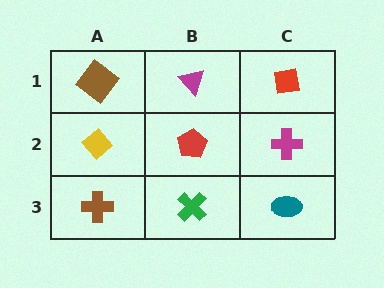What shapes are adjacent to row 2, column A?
A brown diamond (row 1, column A), a brown cross (row 3, column A), a red pentagon (row 2, column B).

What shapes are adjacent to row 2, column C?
A red square (row 1, column C), a teal ellipse (row 3, column C), a red pentagon (row 2, column B).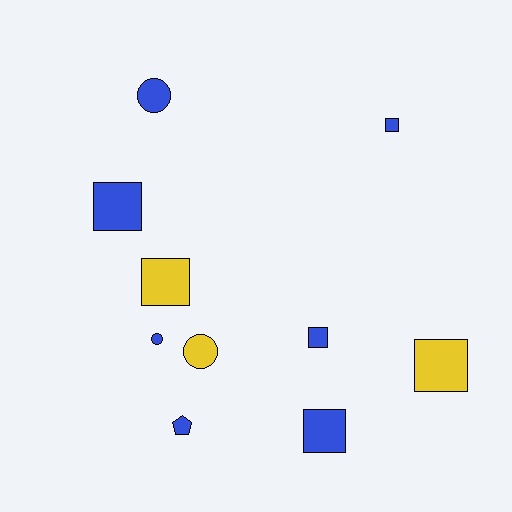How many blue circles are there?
There are 2 blue circles.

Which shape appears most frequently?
Square, with 6 objects.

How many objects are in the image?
There are 10 objects.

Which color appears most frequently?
Blue, with 7 objects.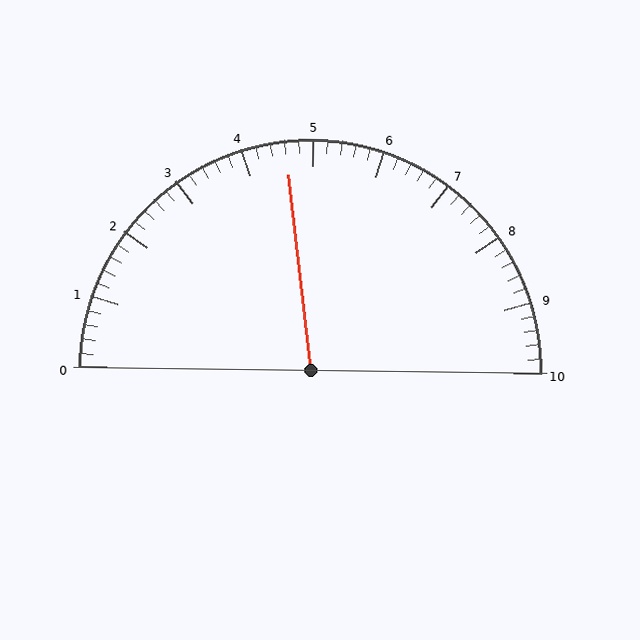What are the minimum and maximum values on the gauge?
The gauge ranges from 0 to 10.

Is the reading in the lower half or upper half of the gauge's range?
The reading is in the lower half of the range (0 to 10).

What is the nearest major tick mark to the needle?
The nearest major tick mark is 5.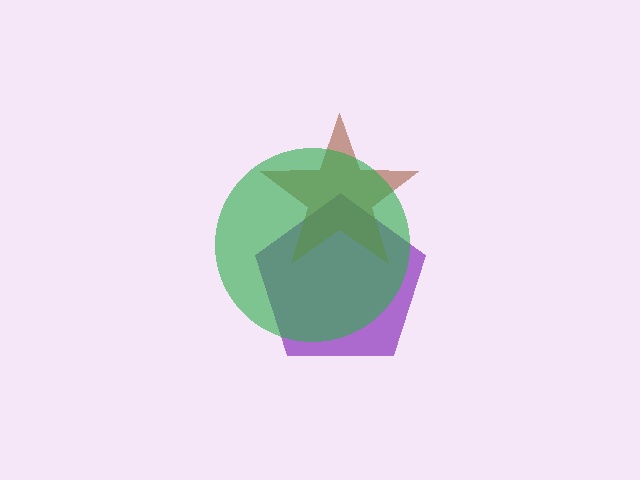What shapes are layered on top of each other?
The layered shapes are: a purple pentagon, a brown star, a green circle.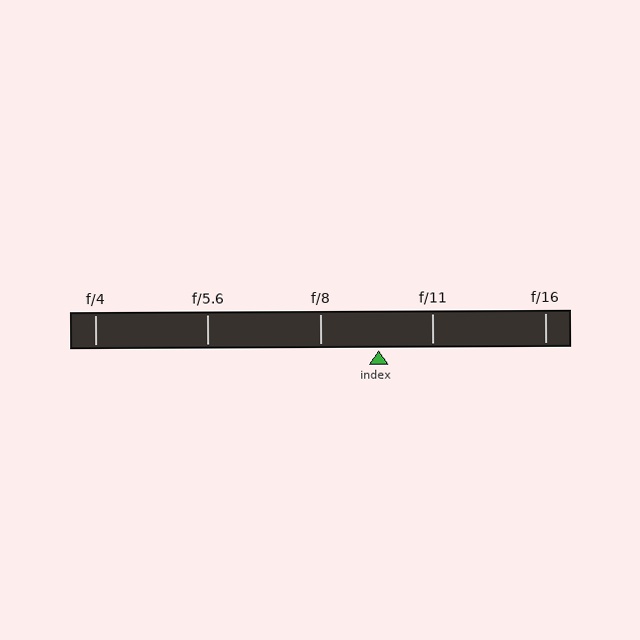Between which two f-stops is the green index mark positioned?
The index mark is between f/8 and f/11.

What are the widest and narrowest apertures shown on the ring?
The widest aperture shown is f/4 and the narrowest is f/16.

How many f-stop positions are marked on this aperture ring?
There are 5 f-stop positions marked.